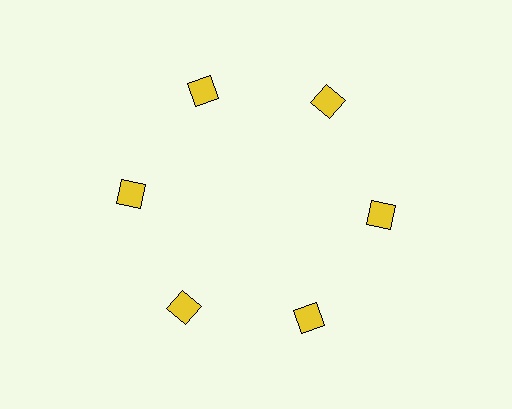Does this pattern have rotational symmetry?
Yes, this pattern has 6-fold rotational symmetry. It looks the same after rotating 60 degrees around the center.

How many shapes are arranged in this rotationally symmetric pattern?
There are 6 shapes, arranged in 6 groups of 1.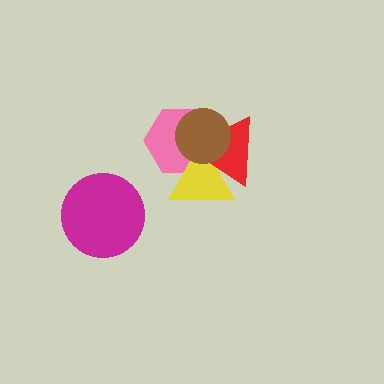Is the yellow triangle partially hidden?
Yes, it is partially covered by another shape.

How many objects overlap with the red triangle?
3 objects overlap with the red triangle.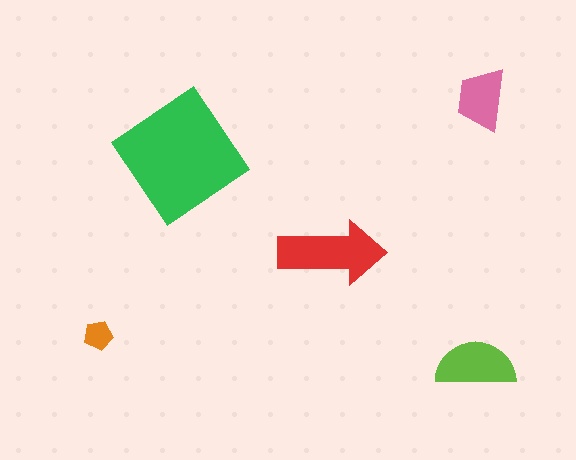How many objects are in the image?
There are 5 objects in the image.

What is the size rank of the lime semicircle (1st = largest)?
3rd.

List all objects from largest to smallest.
The green diamond, the red arrow, the lime semicircle, the pink trapezoid, the orange pentagon.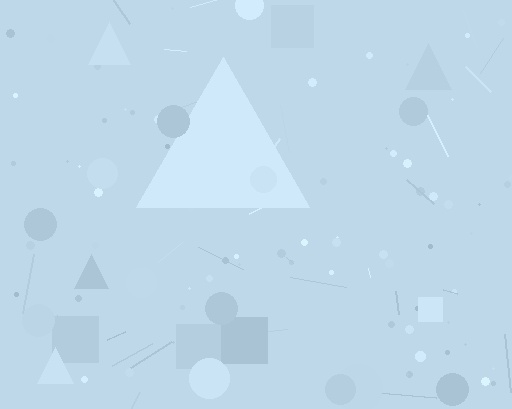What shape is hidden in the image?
A triangle is hidden in the image.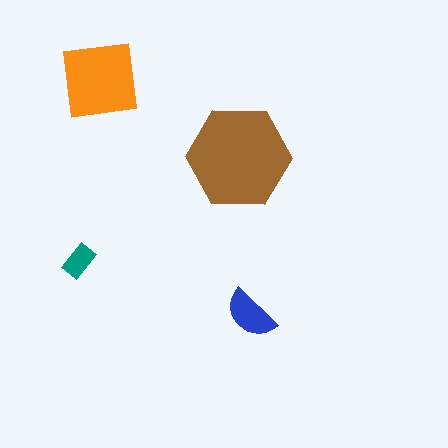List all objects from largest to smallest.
The brown hexagon, the orange square, the blue semicircle, the teal rectangle.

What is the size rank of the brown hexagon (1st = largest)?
1st.